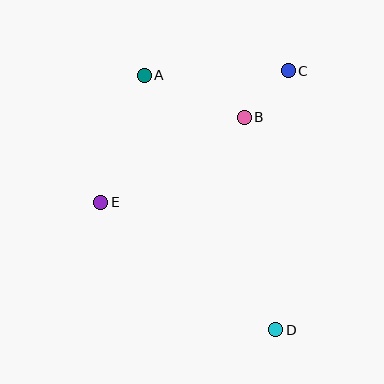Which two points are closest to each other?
Points B and C are closest to each other.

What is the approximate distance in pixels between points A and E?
The distance between A and E is approximately 134 pixels.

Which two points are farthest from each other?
Points A and D are farthest from each other.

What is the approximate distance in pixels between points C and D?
The distance between C and D is approximately 259 pixels.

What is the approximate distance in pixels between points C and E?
The distance between C and E is approximately 229 pixels.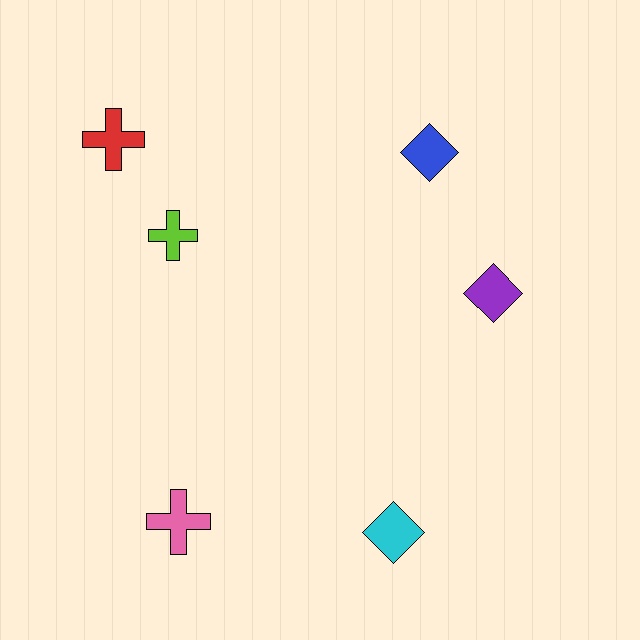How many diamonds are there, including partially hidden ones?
There are 3 diamonds.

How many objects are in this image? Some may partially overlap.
There are 6 objects.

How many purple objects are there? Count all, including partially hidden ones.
There is 1 purple object.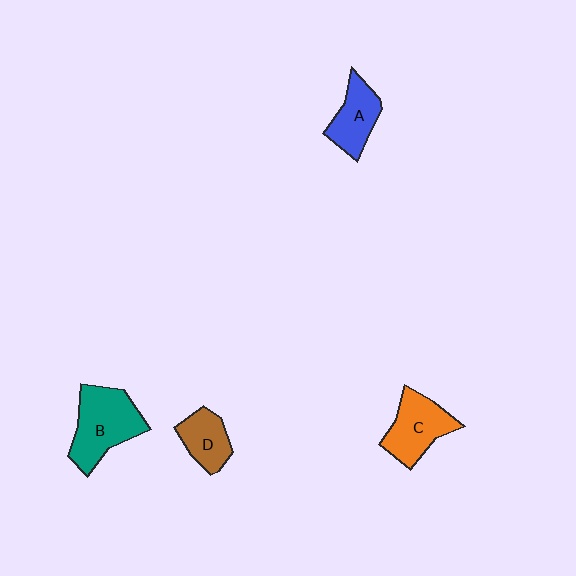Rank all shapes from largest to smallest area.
From largest to smallest: B (teal), C (orange), A (blue), D (brown).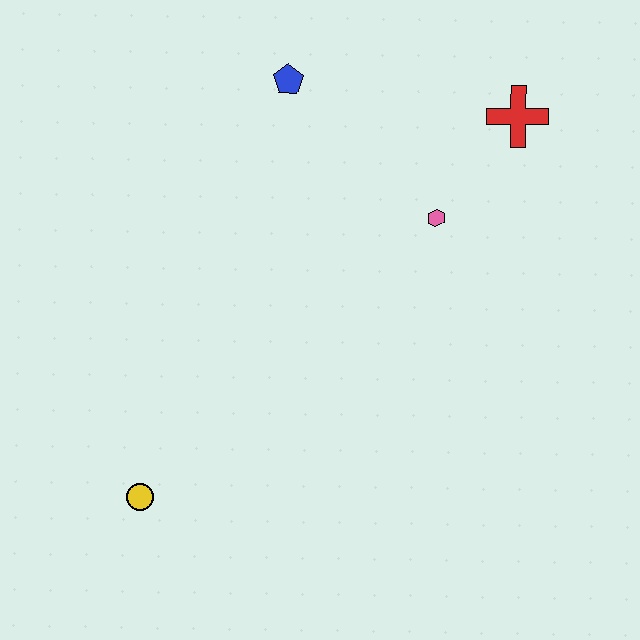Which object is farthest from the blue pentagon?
The yellow circle is farthest from the blue pentagon.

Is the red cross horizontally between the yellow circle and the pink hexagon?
No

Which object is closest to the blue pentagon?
The pink hexagon is closest to the blue pentagon.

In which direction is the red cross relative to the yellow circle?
The red cross is above the yellow circle.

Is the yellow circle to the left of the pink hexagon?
Yes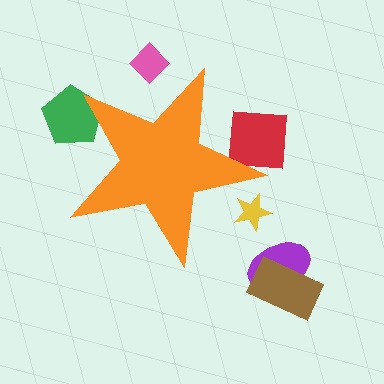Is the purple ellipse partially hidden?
No, the purple ellipse is fully visible.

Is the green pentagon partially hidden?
Yes, the green pentagon is partially hidden behind the orange star.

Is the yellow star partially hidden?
Yes, the yellow star is partially hidden behind the orange star.